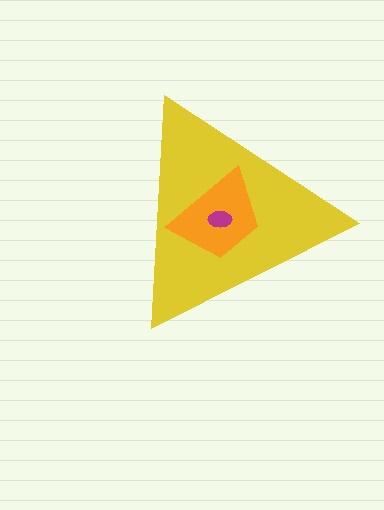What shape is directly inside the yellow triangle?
The orange trapezoid.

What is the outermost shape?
The yellow triangle.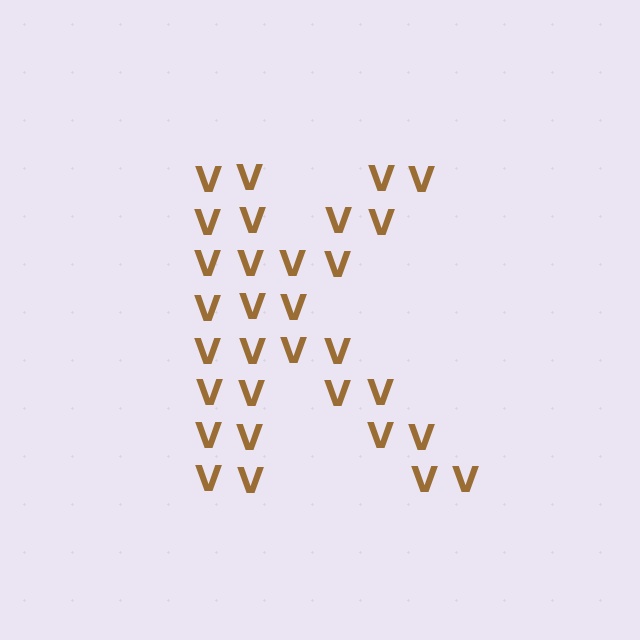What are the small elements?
The small elements are letter V's.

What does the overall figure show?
The overall figure shows the letter K.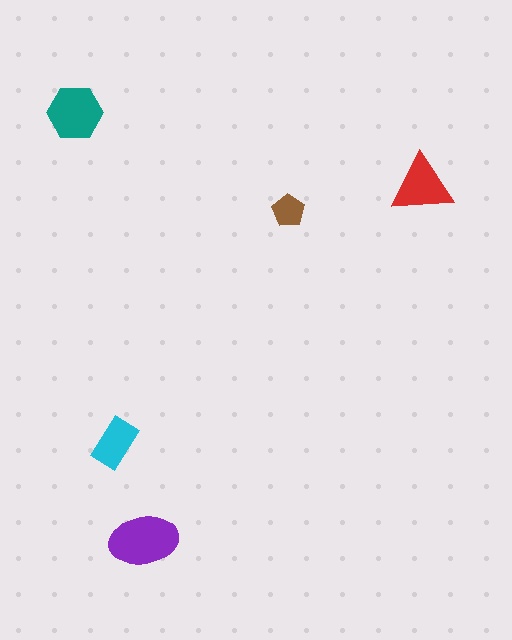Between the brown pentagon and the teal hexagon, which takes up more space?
The teal hexagon.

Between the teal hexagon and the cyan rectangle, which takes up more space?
The teal hexagon.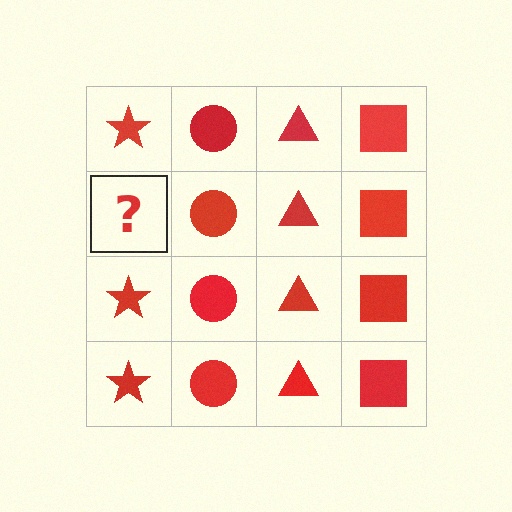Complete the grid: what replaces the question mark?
The question mark should be replaced with a red star.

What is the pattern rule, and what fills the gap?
The rule is that each column has a consistent shape. The gap should be filled with a red star.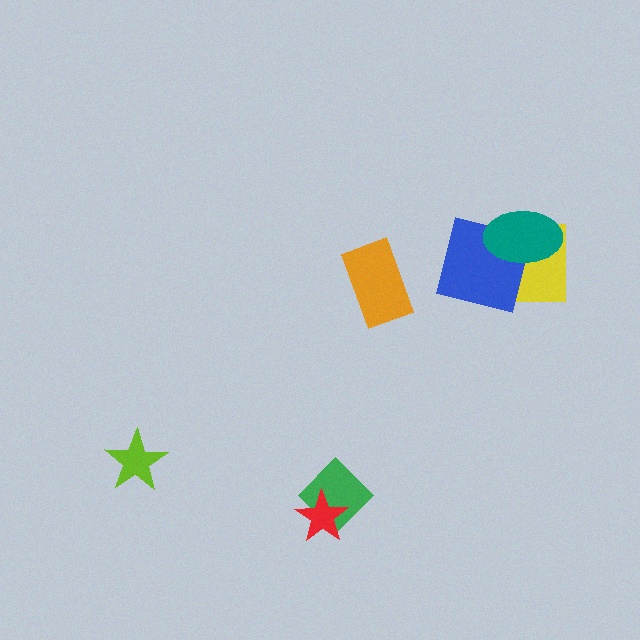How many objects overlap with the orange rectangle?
0 objects overlap with the orange rectangle.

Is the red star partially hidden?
No, no other shape covers it.